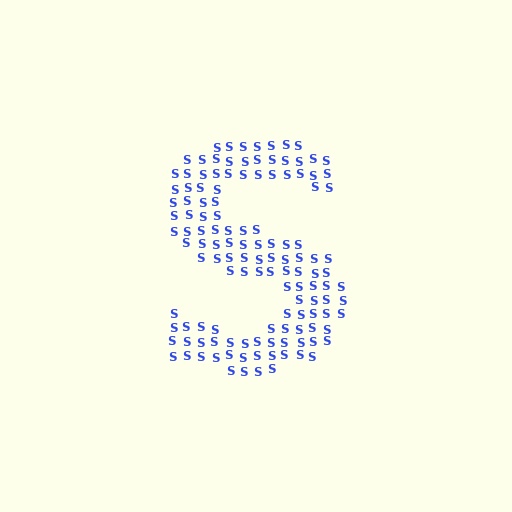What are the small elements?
The small elements are letter S's.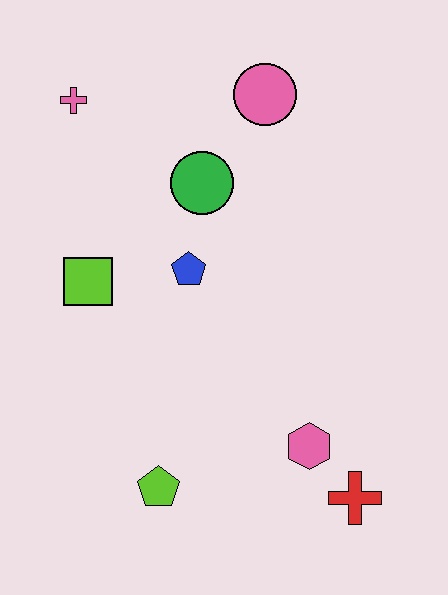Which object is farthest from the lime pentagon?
The pink circle is farthest from the lime pentagon.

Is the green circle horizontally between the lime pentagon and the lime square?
No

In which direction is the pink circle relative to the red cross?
The pink circle is above the red cross.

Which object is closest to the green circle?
The blue pentagon is closest to the green circle.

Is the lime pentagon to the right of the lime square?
Yes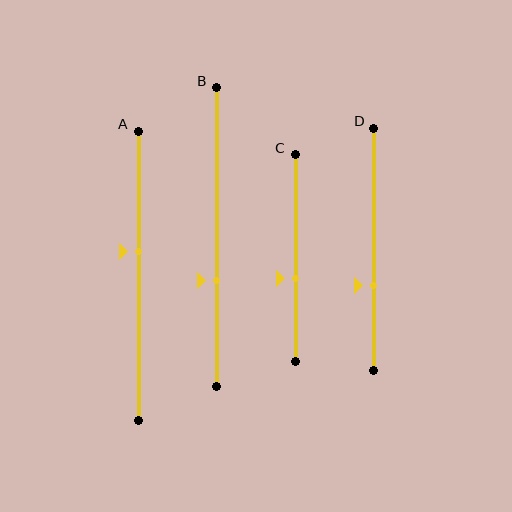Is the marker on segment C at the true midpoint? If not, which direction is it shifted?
No, the marker on segment C is shifted downward by about 10% of the segment length.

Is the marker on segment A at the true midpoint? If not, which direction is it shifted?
No, the marker on segment A is shifted upward by about 8% of the segment length.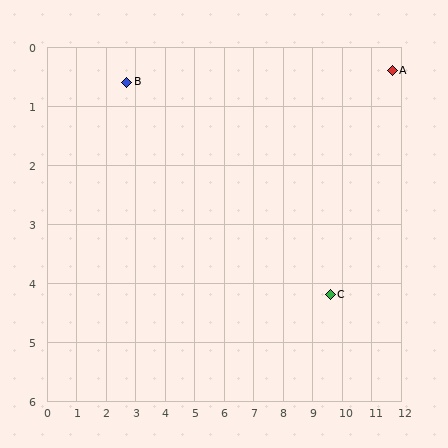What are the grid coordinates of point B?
Point B is at approximately (2.7, 0.6).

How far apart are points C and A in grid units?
Points C and A are about 4.3 grid units apart.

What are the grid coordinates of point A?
Point A is at approximately (11.7, 0.4).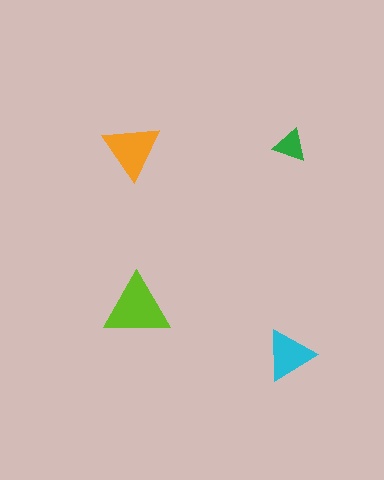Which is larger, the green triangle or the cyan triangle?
The cyan one.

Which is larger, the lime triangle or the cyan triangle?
The lime one.